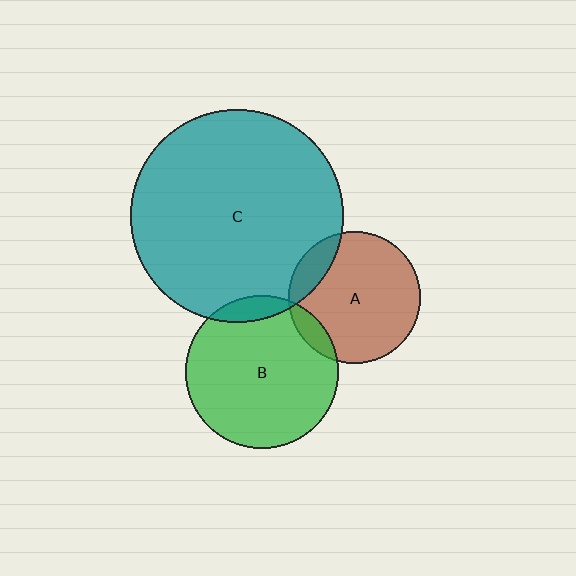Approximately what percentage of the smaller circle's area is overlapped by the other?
Approximately 15%.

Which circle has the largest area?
Circle C (teal).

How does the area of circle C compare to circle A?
Approximately 2.6 times.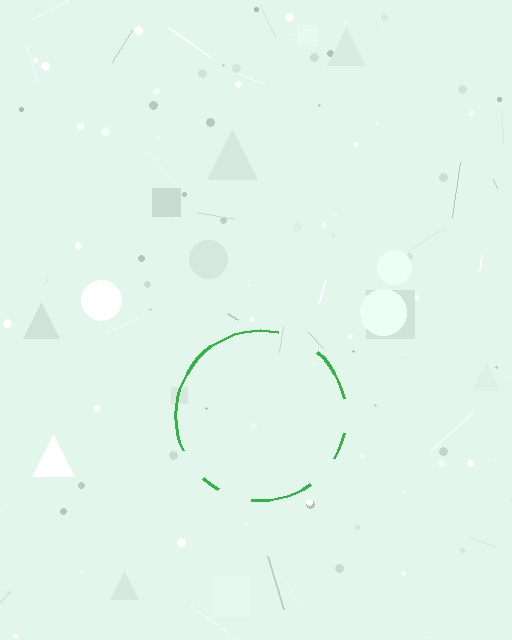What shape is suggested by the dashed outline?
The dashed outline suggests a circle.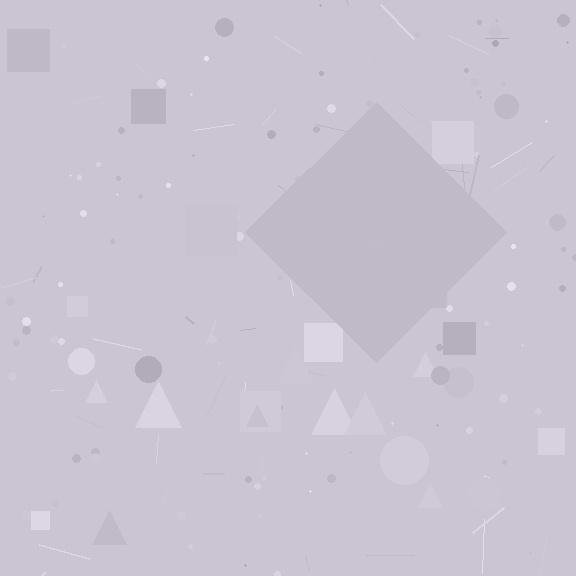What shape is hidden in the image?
A diamond is hidden in the image.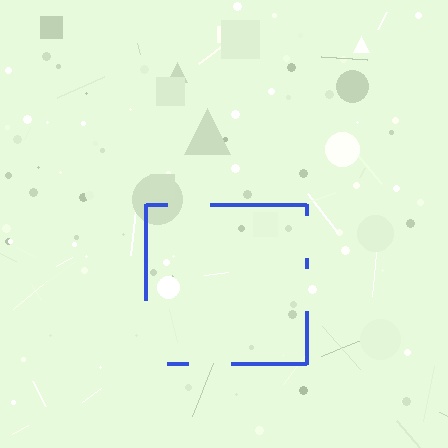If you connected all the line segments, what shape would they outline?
They would outline a square.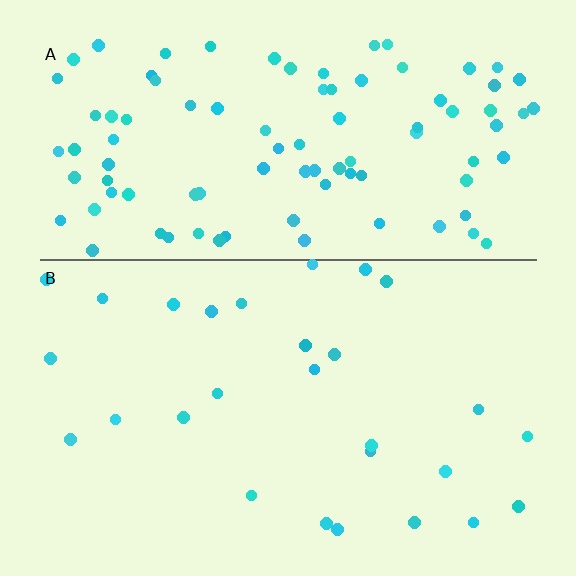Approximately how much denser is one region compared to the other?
Approximately 3.4× — region A over region B.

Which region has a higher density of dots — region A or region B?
A (the top).